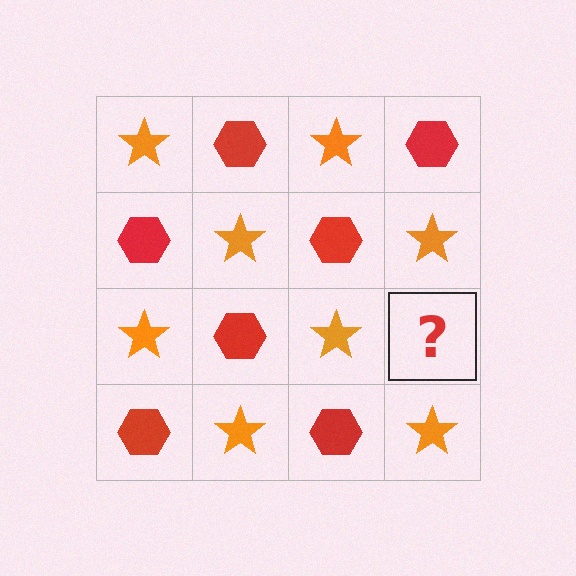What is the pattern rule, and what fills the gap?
The rule is that it alternates orange star and red hexagon in a checkerboard pattern. The gap should be filled with a red hexagon.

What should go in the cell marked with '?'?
The missing cell should contain a red hexagon.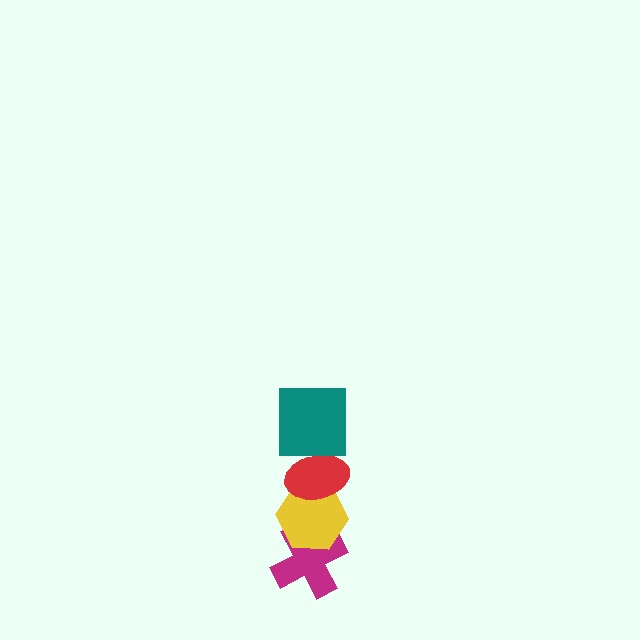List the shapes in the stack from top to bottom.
From top to bottom: the teal square, the red ellipse, the yellow hexagon, the magenta cross.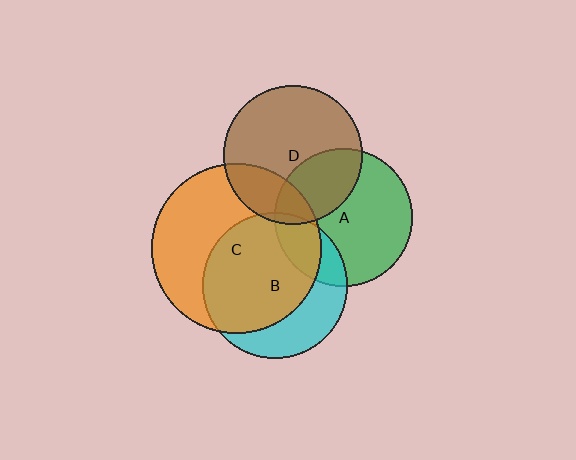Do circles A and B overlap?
Yes.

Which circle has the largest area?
Circle C (orange).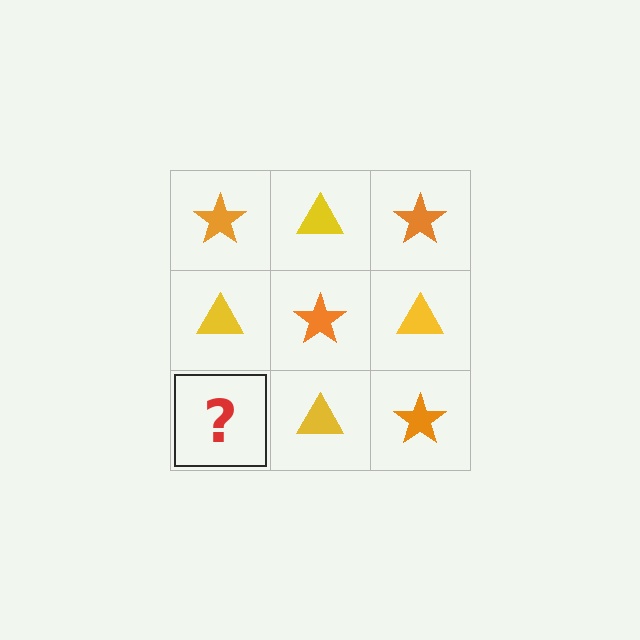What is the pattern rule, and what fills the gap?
The rule is that it alternates orange star and yellow triangle in a checkerboard pattern. The gap should be filled with an orange star.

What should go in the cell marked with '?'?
The missing cell should contain an orange star.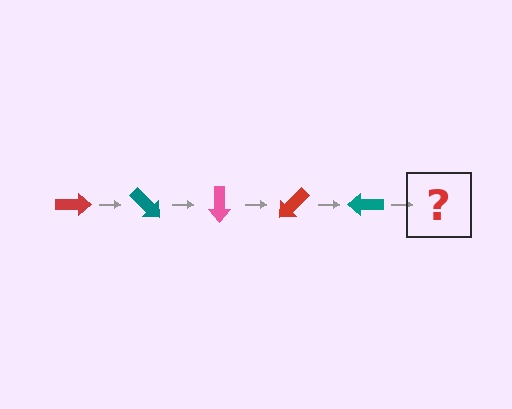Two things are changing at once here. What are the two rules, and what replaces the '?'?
The two rules are that it rotates 45 degrees each step and the color cycles through red, teal, and pink. The '?' should be a pink arrow, rotated 225 degrees from the start.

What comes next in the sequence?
The next element should be a pink arrow, rotated 225 degrees from the start.